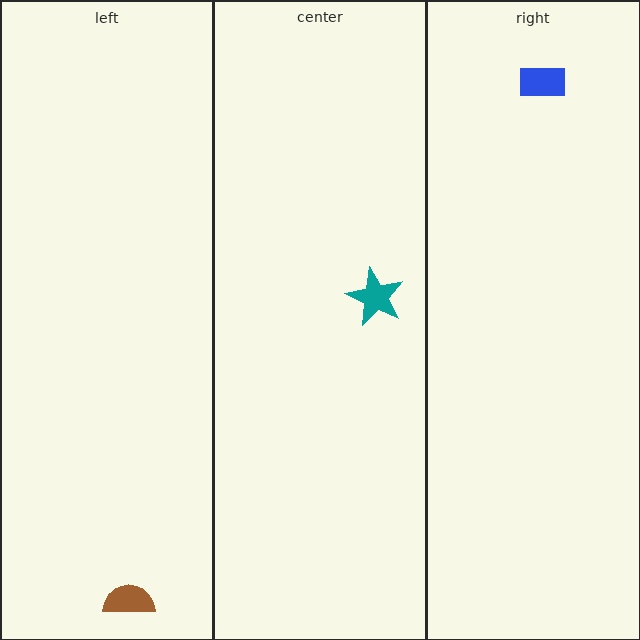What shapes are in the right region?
The blue rectangle.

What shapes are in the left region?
The brown semicircle.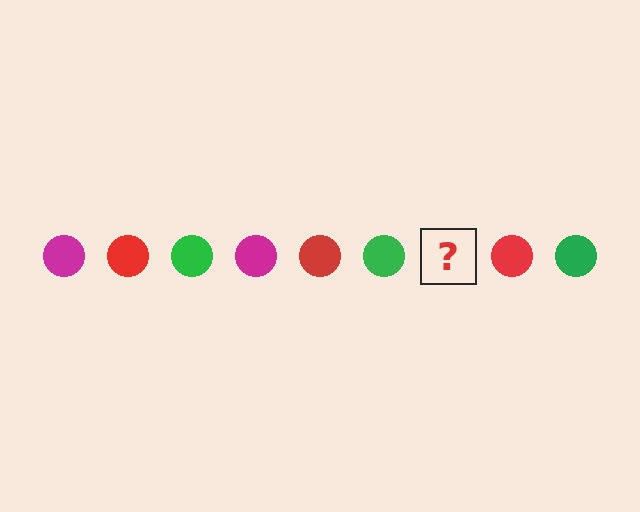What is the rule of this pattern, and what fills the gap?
The rule is that the pattern cycles through magenta, red, green circles. The gap should be filled with a magenta circle.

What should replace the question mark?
The question mark should be replaced with a magenta circle.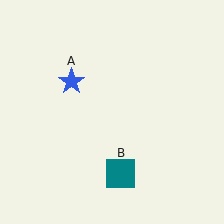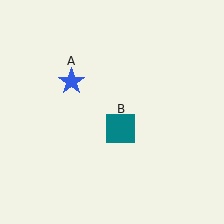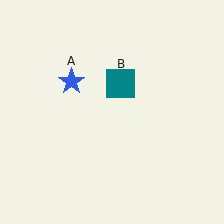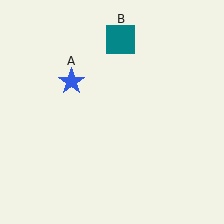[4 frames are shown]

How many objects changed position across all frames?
1 object changed position: teal square (object B).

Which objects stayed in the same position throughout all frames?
Blue star (object A) remained stationary.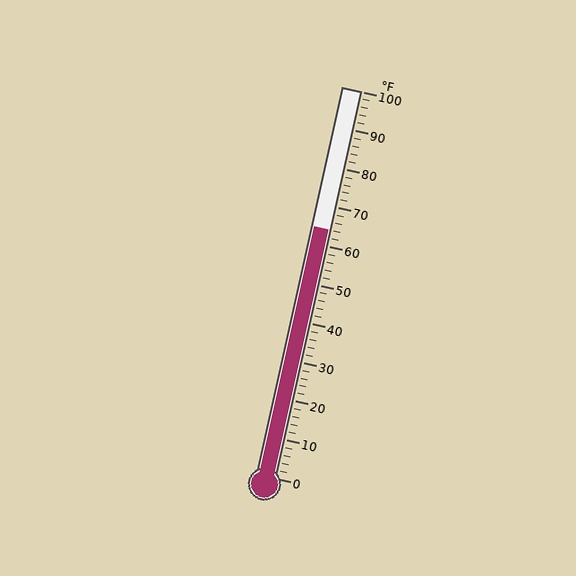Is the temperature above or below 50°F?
The temperature is above 50°F.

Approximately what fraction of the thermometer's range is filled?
The thermometer is filled to approximately 65% of its range.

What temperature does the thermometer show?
The thermometer shows approximately 64°F.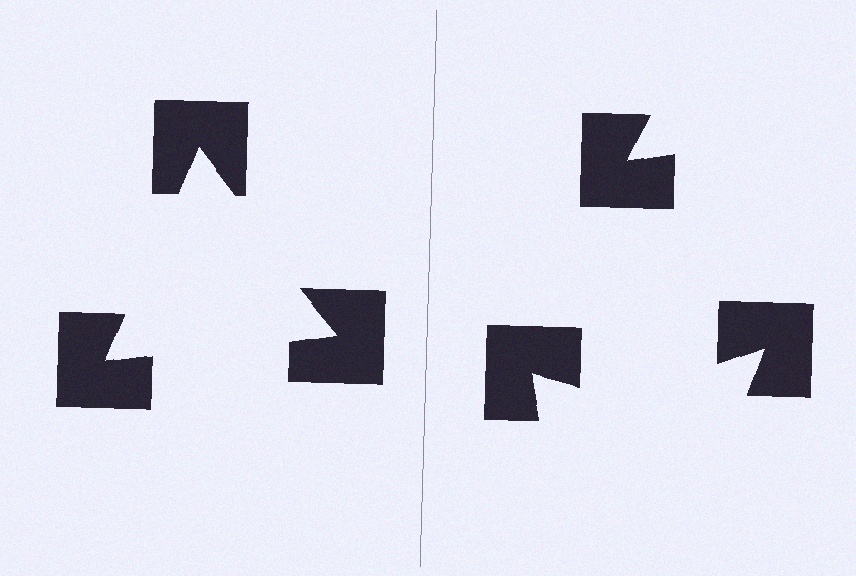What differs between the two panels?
The notched squares are positioned identically on both sides; only the wedge orientations differ. On the left they align to a triangle; on the right they are misaligned.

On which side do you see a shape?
An illusory triangle appears on the left side. On the right side the wedge cuts are rotated, so no coherent shape forms.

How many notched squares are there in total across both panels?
6 — 3 on each side.